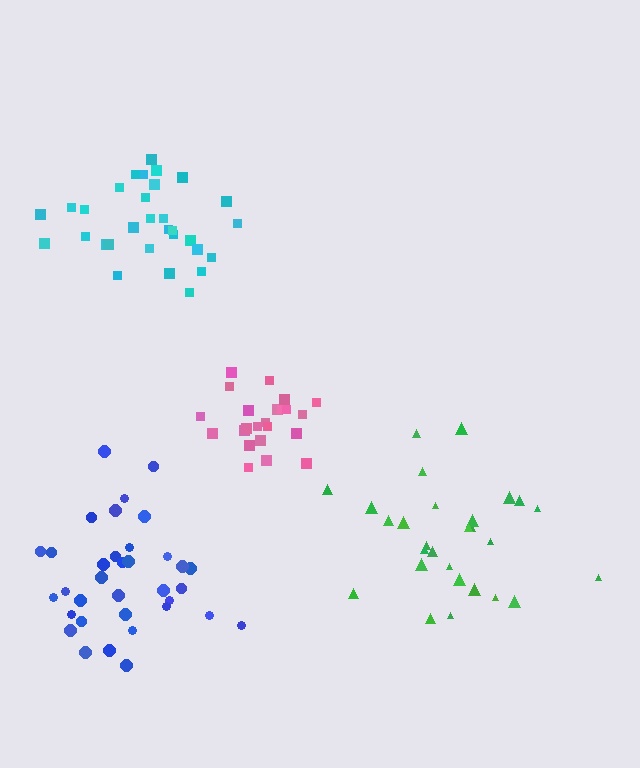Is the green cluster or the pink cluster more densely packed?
Pink.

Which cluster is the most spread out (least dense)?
Green.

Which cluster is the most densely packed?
Pink.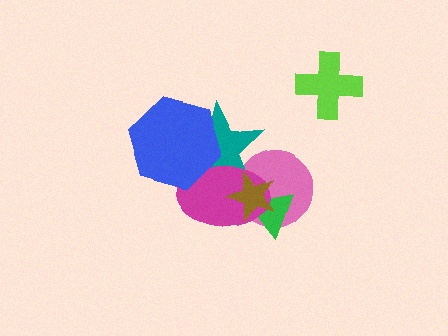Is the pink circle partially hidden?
Yes, it is partially covered by another shape.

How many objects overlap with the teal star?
4 objects overlap with the teal star.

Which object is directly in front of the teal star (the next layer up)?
The magenta ellipse is directly in front of the teal star.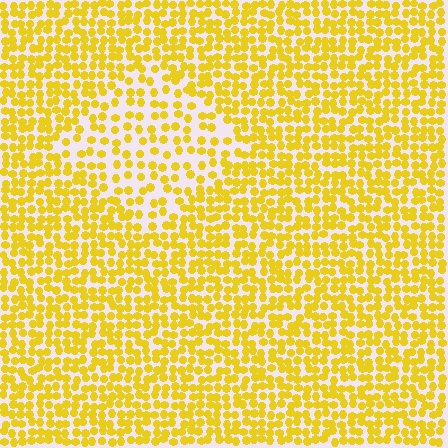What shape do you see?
I see a diamond.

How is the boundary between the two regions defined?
The boundary is defined by a change in element density (approximately 1.9x ratio). All elements are the same color, size, and shape.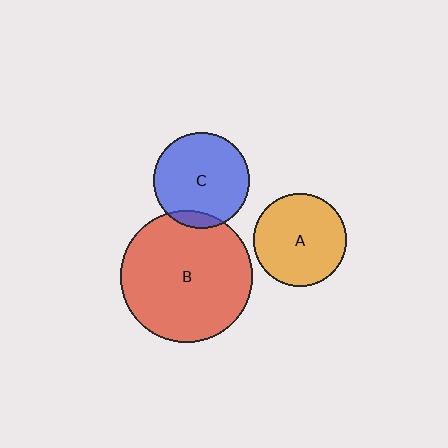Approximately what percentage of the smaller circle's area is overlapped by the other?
Approximately 10%.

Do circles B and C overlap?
Yes.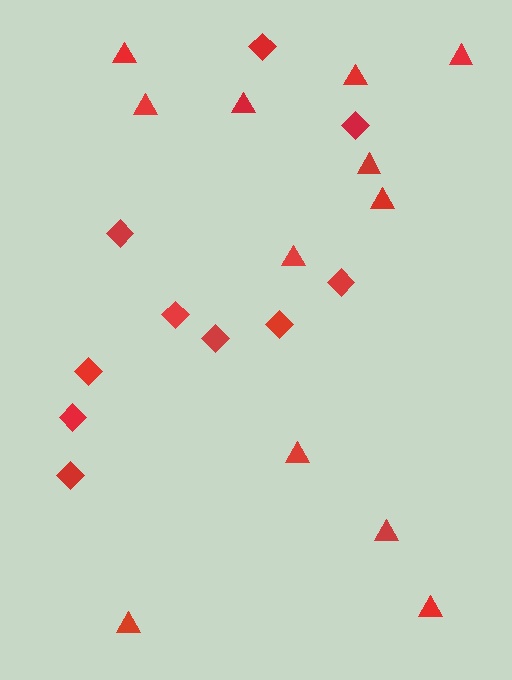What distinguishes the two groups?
There are 2 groups: one group of triangles (12) and one group of diamonds (10).